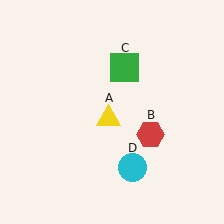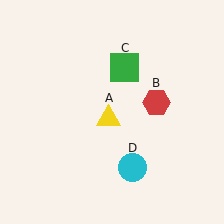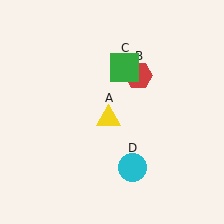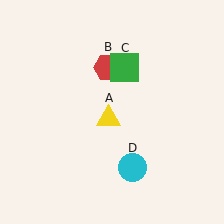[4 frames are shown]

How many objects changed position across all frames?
1 object changed position: red hexagon (object B).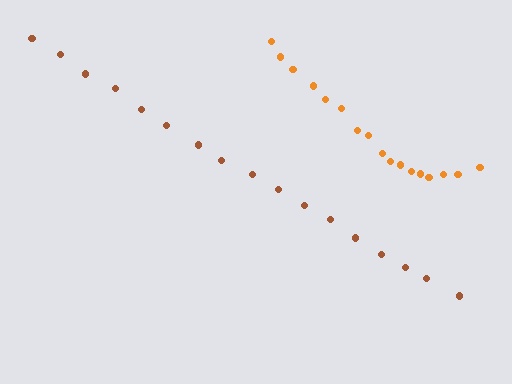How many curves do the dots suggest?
There are 2 distinct paths.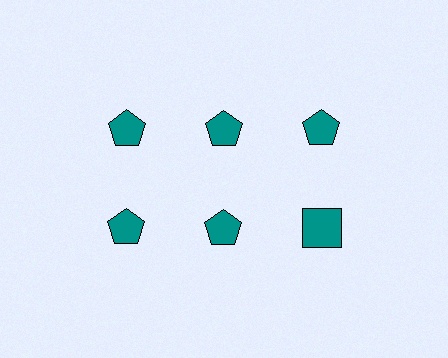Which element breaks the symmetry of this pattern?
The teal square in the second row, center column breaks the symmetry. All other shapes are teal pentagons.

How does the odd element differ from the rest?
It has a different shape: square instead of pentagon.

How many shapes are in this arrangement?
There are 6 shapes arranged in a grid pattern.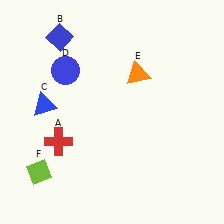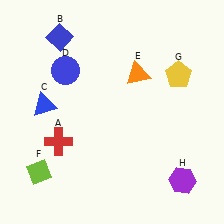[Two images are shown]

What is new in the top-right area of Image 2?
A yellow pentagon (G) was added in the top-right area of Image 2.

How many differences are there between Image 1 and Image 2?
There are 2 differences between the two images.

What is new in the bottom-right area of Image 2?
A purple hexagon (H) was added in the bottom-right area of Image 2.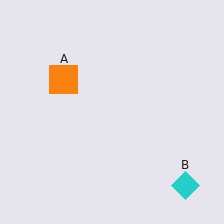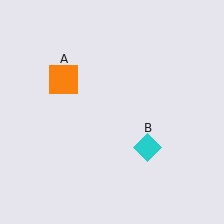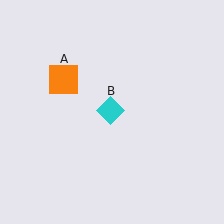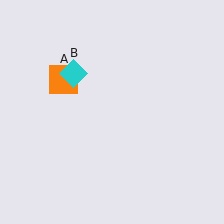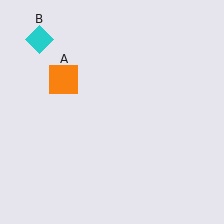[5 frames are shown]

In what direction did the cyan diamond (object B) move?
The cyan diamond (object B) moved up and to the left.